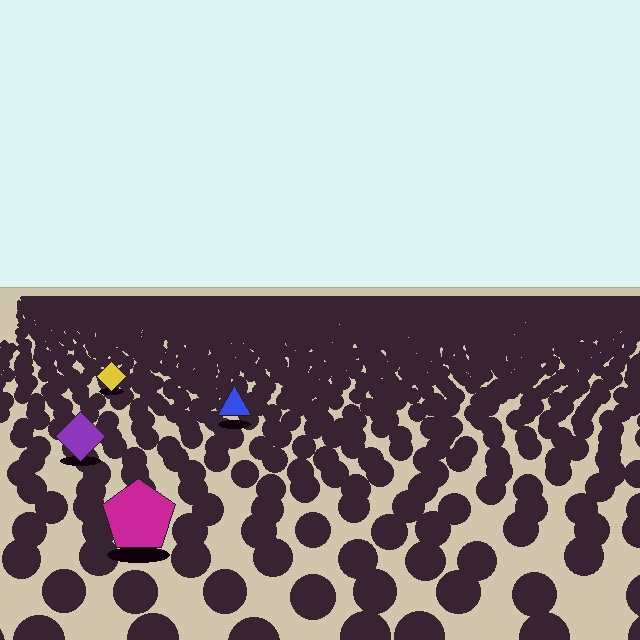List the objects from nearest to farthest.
From nearest to farthest: the magenta pentagon, the purple diamond, the blue triangle, the yellow diamond.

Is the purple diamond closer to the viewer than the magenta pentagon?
No. The magenta pentagon is closer — you can tell from the texture gradient: the ground texture is coarser near it.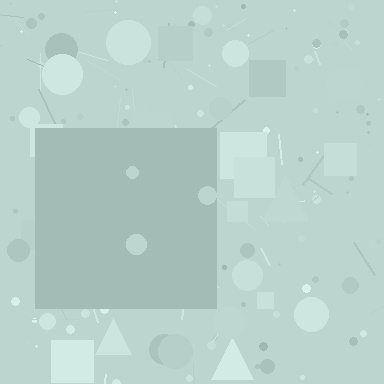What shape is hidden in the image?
A square is hidden in the image.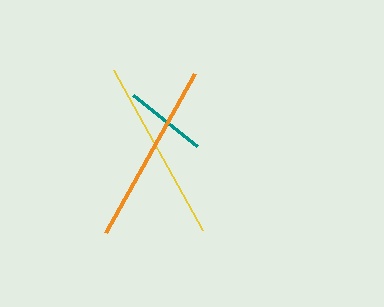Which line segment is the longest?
The yellow line is the longest at approximately 183 pixels.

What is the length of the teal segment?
The teal segment is approximately 82 pixels long.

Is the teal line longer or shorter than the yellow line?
The yellow line is longer than the teal line.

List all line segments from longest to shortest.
From longest to shortest: yellow, orange, teal.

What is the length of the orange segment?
The orange segment is approximately 181 pixels long.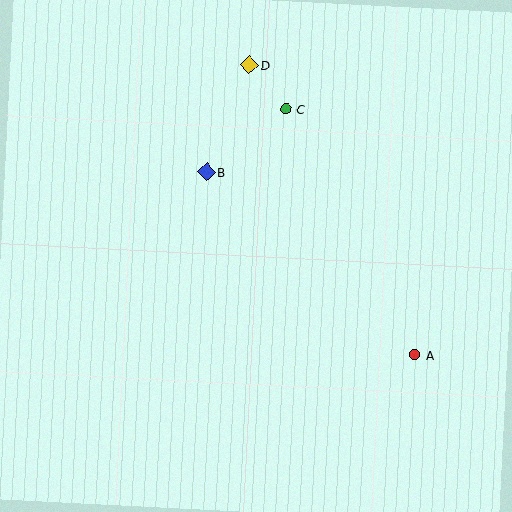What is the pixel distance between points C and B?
The distance between C and B is 101 pixels.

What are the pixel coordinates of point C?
Point C is at (286, 109).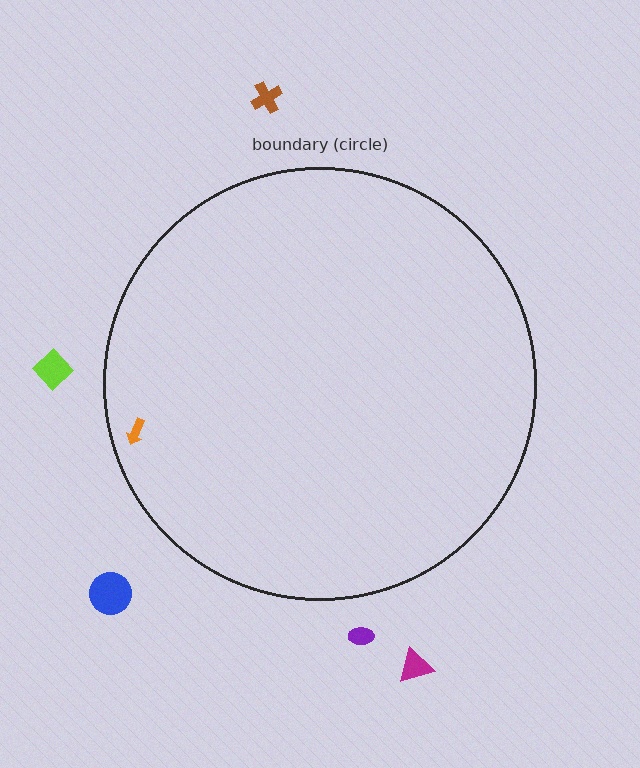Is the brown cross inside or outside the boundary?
Outside.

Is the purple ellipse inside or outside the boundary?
Outside.